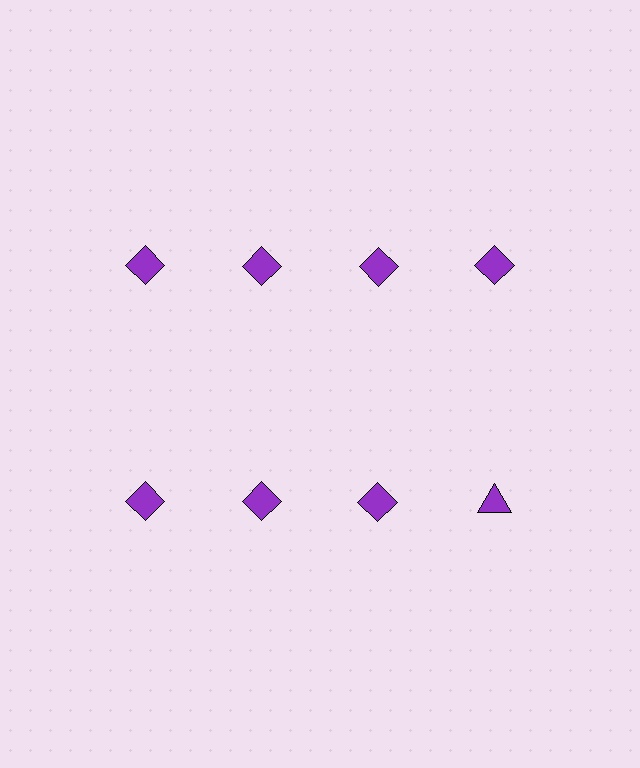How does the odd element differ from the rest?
It has a different shape: triangle instead of diamond.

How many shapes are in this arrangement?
There are 8 shapes arranged in a grid pattern.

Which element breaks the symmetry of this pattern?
The purple triangle in the second row, second from right column breaks the symmetry. All other shapes are purple diamonds.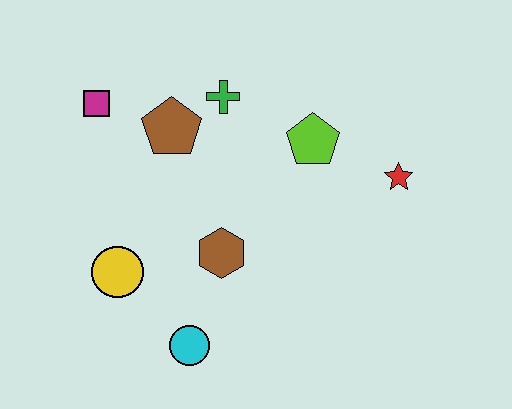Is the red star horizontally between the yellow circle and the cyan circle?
No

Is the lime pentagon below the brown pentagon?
Yes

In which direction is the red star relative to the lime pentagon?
The red star is to the right of the lime pentagon.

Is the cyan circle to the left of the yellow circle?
No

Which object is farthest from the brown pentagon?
The red star is farthest from the brown pentagon.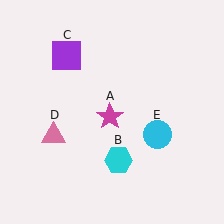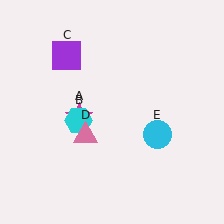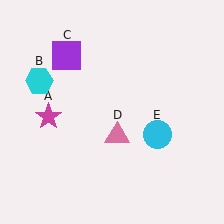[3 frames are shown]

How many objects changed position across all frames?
3 objects changed position: magenta star (object A), cyan hexagon (object B), pink triangle (object D).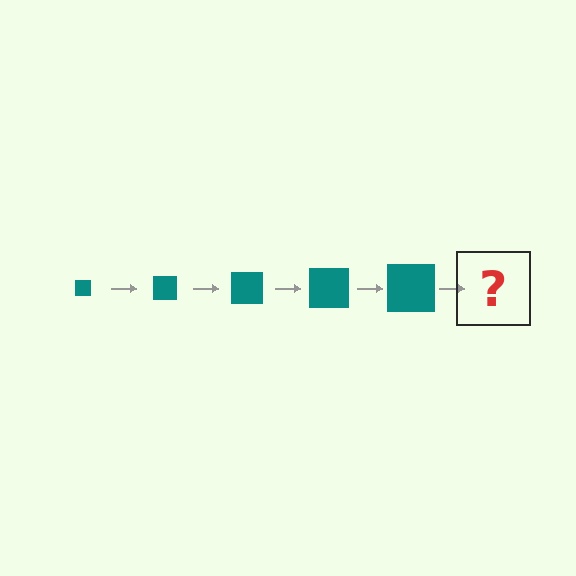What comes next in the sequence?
The next element should be a teal square, larger than the previous one.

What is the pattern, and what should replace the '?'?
The pattern is that the square gets progressively larger each step. The '?' should be a teal square, larger than the previous one.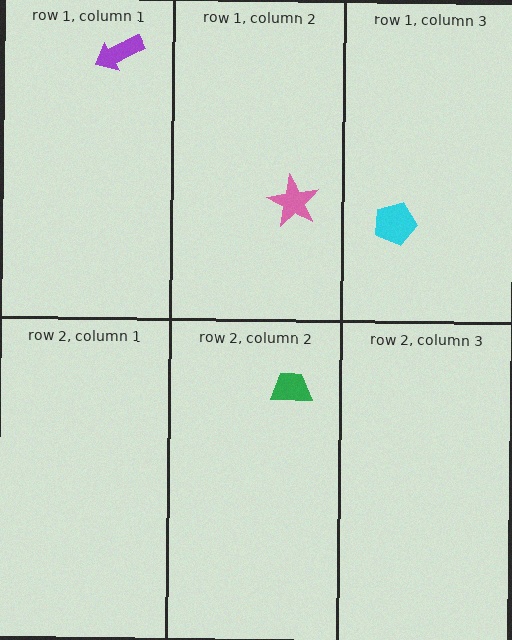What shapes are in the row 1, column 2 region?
The pink star.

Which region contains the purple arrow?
The row 1, column 1 region.